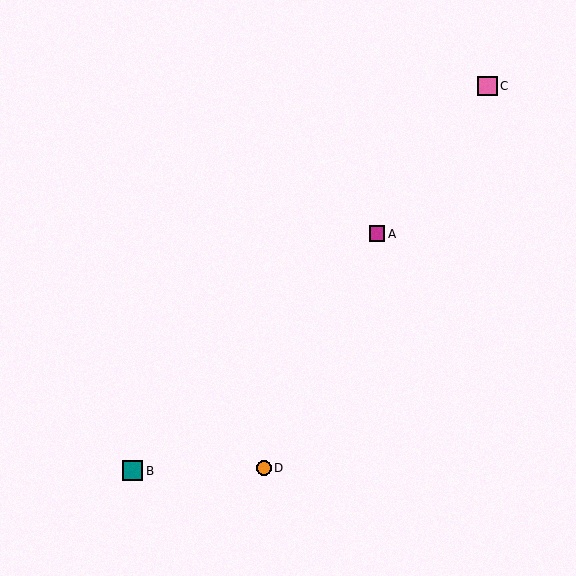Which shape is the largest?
The teal square (labeled B) is the largest.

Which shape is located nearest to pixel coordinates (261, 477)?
The orange circle (labeled D) at (264, 468) is nearest to that location.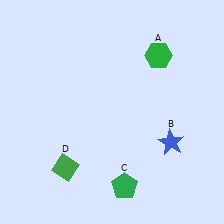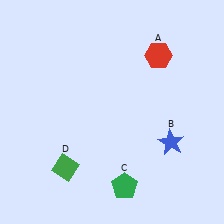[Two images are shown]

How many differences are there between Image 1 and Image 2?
There is 1 difference between the two images.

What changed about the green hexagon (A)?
In Image 1, A is green. In Image 2, it changed to red.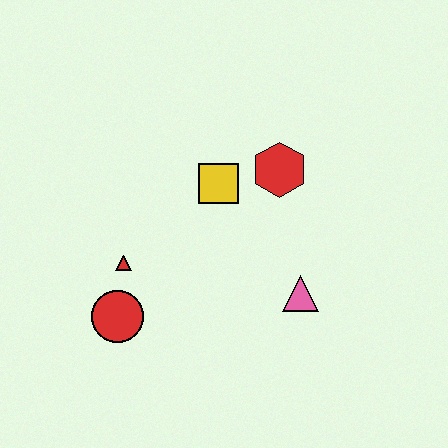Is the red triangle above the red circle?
Yes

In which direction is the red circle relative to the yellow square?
The red circle is below the yellow square.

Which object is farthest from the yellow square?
The red circle is farthest from the yellow square.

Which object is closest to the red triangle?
The red circle is closest to the red triangle.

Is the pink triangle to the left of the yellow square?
No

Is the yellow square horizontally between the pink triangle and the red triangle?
Yes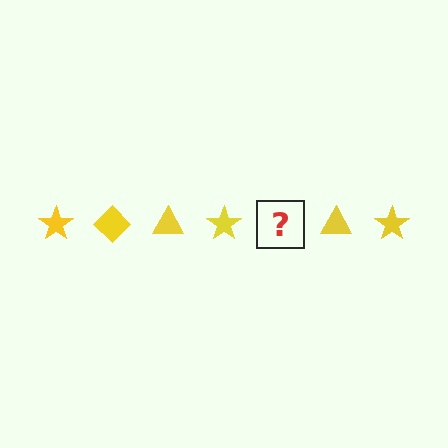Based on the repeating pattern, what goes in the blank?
The blank should be a yellow diamond.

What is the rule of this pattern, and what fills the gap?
The rule is that the pattern cycles through star, diamond, triangle shapes in yellow. The gap should be filled with a yellow diamond.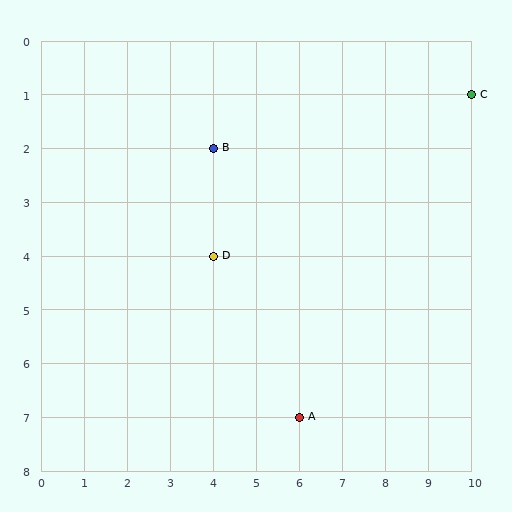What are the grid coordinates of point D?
Point D is at grid coordinates (4, 4).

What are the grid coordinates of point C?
Point C is at grid coordinates (10, 1).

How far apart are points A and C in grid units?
Points A and C are 4 columns and 6 rows apart (about 7.2 grid units diagonally).